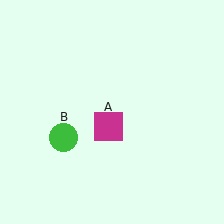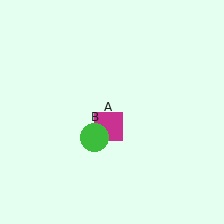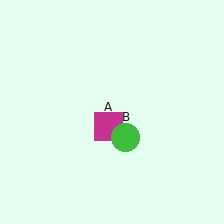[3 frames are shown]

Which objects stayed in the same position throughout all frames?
Magenta square (object A) remained stationary.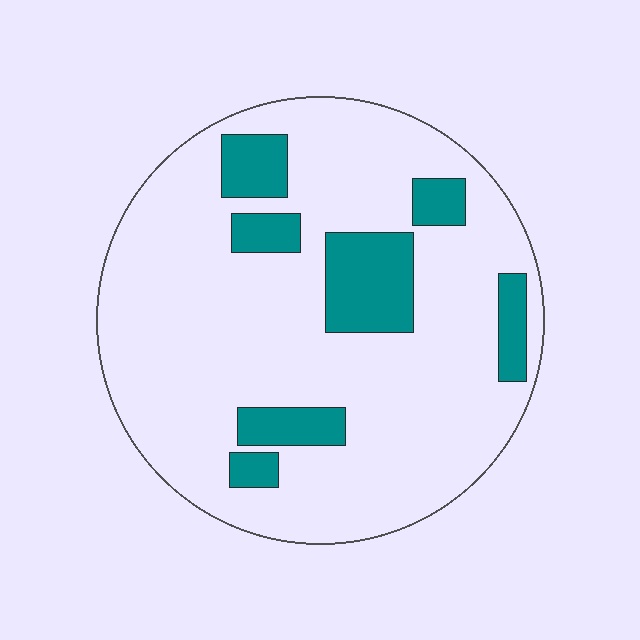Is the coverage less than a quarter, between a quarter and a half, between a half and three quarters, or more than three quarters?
Less than a quarter.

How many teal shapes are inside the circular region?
7.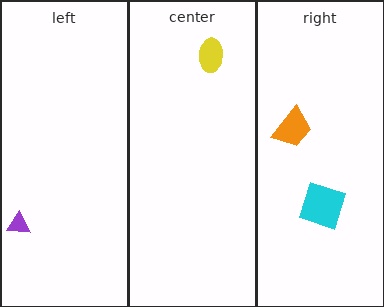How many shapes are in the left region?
1.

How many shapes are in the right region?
2.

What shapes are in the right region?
The cyan square, the orange trapezoid.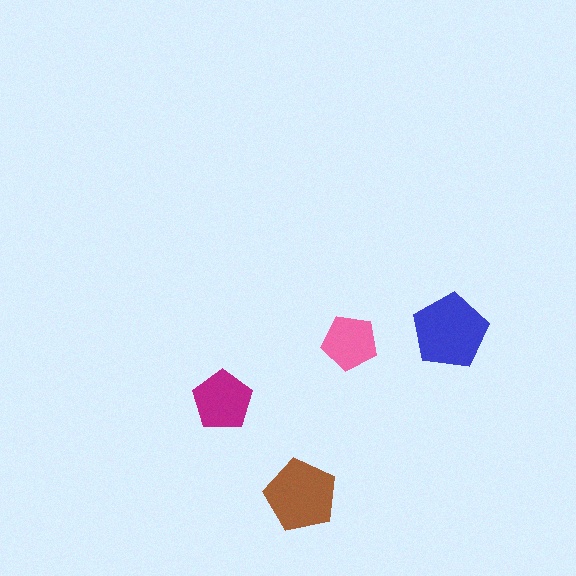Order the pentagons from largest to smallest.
the blue one, the brown one, the magenta one, the pink one.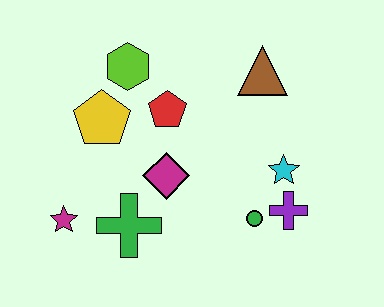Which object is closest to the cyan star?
The purple cross is closest to the cyan star.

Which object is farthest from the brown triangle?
The magenta star is farthest from the brown triangle.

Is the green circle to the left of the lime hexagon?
No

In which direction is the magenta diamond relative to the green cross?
The magenta diamond is above the green cross.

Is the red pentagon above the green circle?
Yes